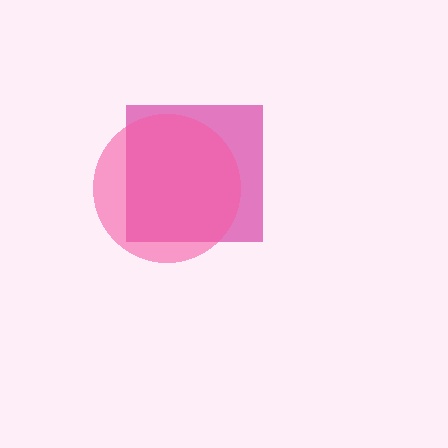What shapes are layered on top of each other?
The layered shapes are: a magenta square, a pink circle.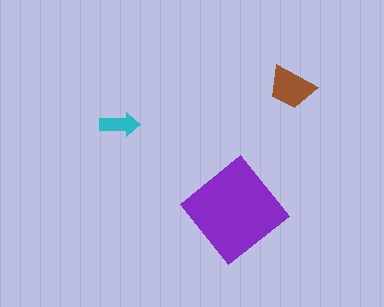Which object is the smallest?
The cyan arrow.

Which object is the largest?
The purple diamond.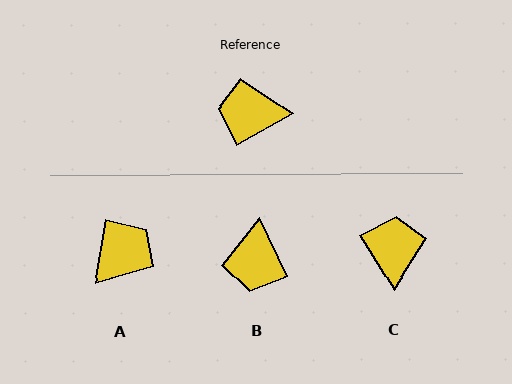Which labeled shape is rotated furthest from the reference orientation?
A, about 130 degrees away.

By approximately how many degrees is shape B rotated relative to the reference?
Approximately 85 degrees counter-clockwise.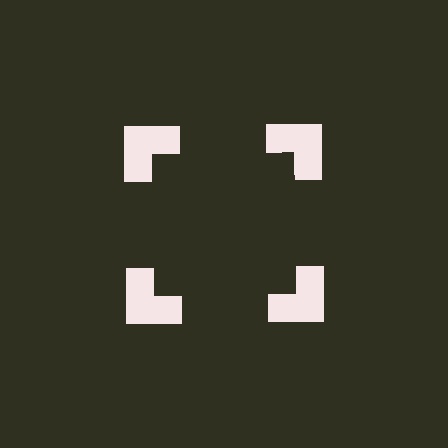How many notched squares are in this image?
There are 4 — one at each vertex of the illusory square.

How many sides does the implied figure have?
4 sides.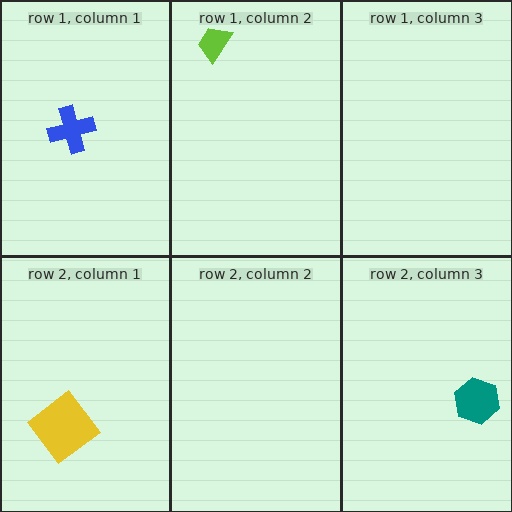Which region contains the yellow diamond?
The row 2, column 1 region.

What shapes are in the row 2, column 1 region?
The yellow diamond.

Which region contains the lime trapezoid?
The row 1, column 2 region.